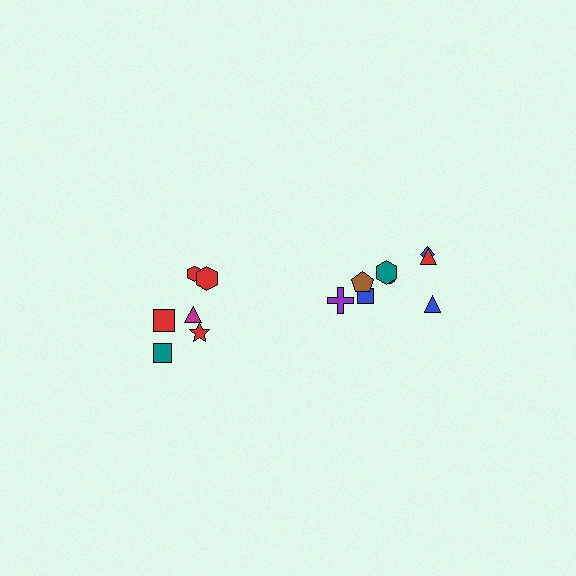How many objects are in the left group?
There are 6 objects.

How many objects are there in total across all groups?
There are 14 objects.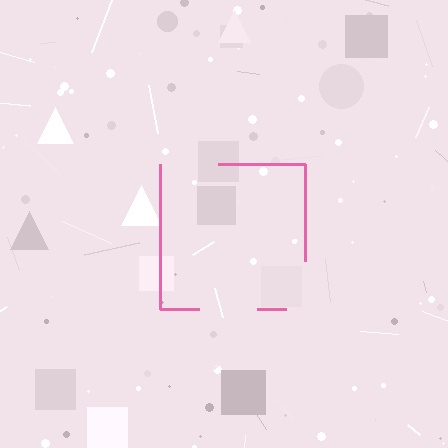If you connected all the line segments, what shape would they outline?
They would outline a square.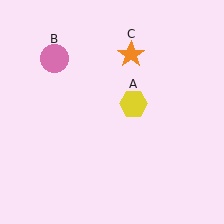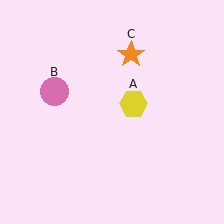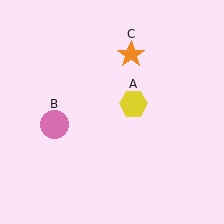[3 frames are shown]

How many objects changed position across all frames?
1 object changed position: pink circle (object B).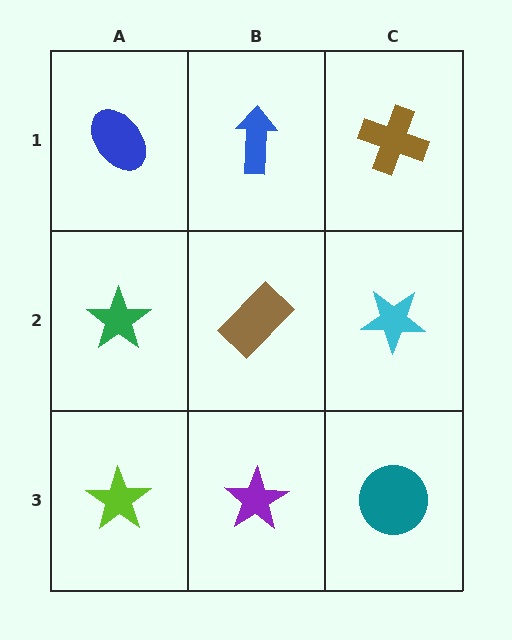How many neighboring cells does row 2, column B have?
4.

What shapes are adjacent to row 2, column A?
A blue ellipse (row 1, column A), a lime star (row 3, column A), a brown rectangle (row 2, column B).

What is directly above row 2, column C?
A brown cross.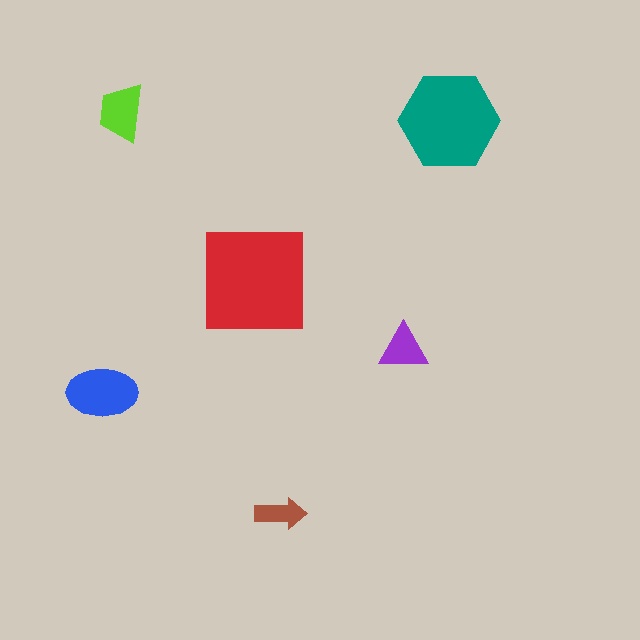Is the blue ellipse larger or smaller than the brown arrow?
Larger.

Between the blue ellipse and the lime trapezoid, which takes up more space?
The blue ellipse.